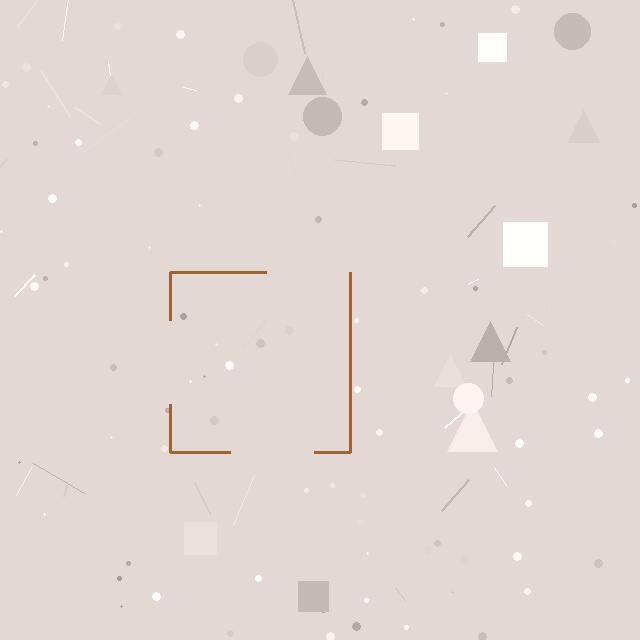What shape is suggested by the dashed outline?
The dashed outline suggests a square.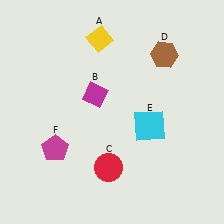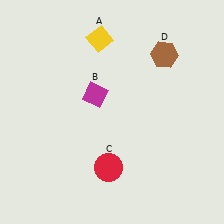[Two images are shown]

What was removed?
The magenta pentagon (F), the cyan square (E) were removed in Image 2.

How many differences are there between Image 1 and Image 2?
There are 2 differences between the two images.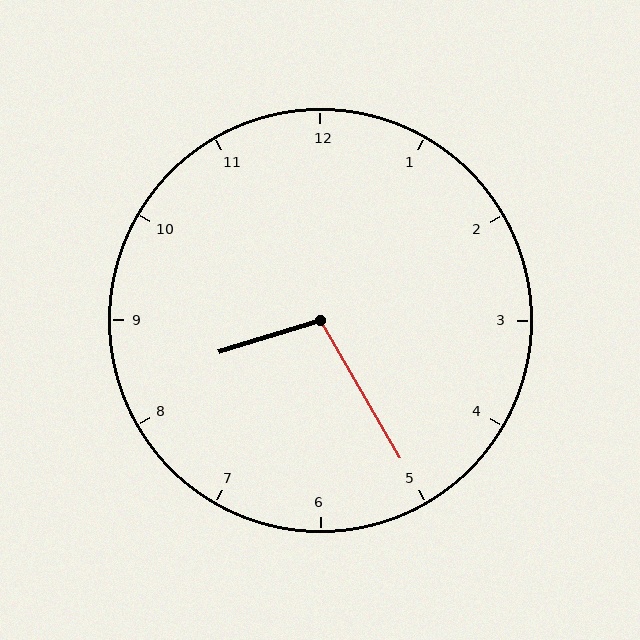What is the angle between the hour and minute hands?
Approximately 102 degrees.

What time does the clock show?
8:25.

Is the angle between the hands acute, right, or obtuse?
It is obtuse.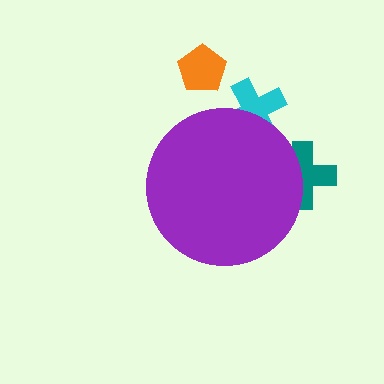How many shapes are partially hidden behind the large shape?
2 shapes are partially hidden.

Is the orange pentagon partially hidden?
No, the orange pentagon is fully visible.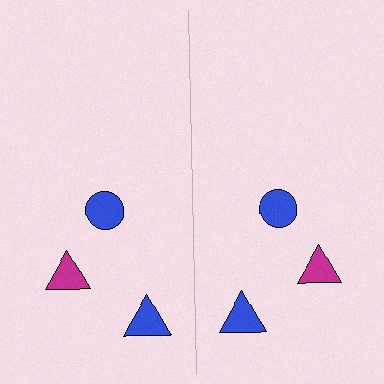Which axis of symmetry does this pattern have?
The pattern has a vertical axis of symmetry running through the center of the image.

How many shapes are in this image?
There are 6 shapes in this image.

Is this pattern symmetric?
Yes, this pattern has bilateral (reflection) symmetry.